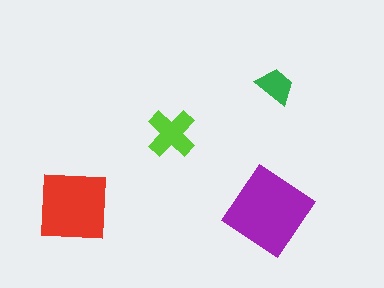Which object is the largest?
The purple diamond.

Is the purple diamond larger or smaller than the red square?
Larger.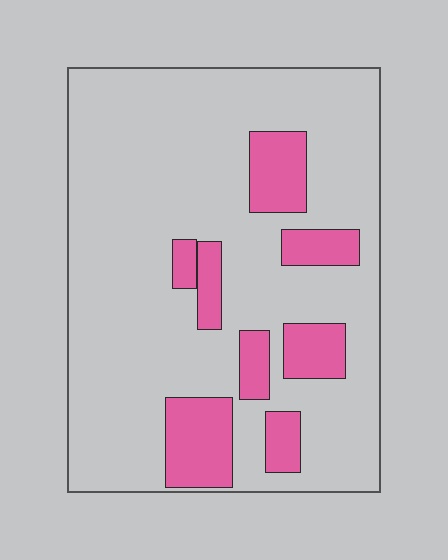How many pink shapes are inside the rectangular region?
8.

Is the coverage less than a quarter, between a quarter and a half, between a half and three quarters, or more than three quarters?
Less than a quarter.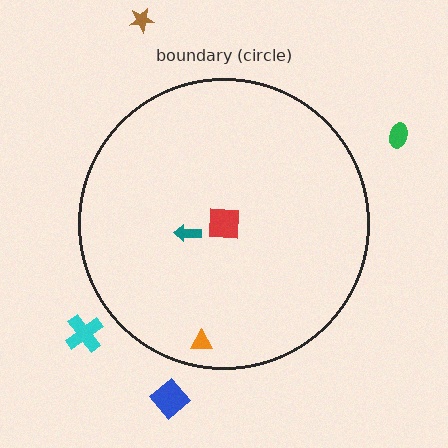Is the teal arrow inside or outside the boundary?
Inside.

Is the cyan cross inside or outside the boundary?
Outside.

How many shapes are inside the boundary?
3 inside, 4 outside.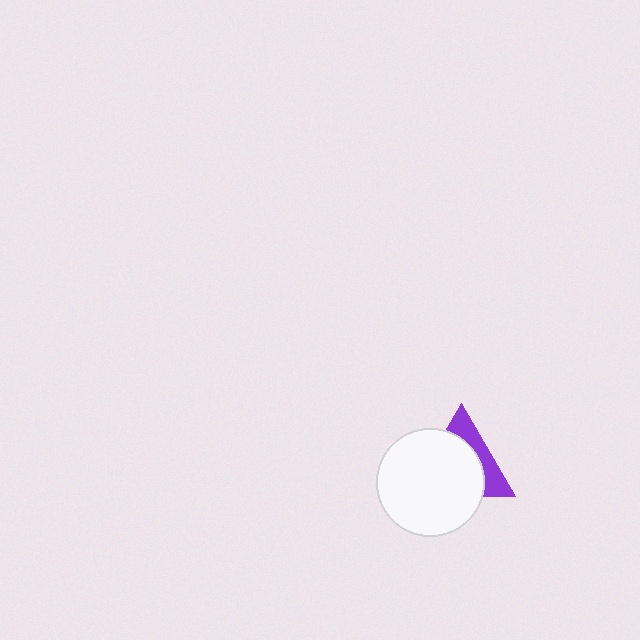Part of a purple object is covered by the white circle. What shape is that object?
It is a triangle.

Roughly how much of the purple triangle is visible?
A small part of it is visible (roughly 35%).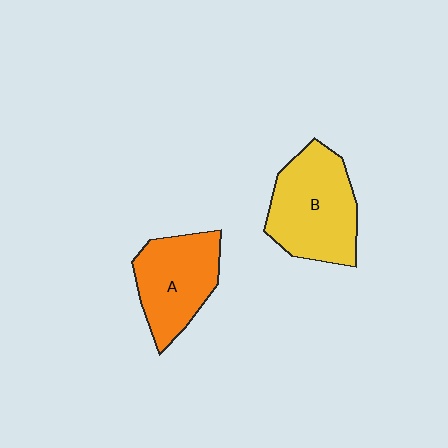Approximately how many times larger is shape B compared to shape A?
Approximately 1.2 times.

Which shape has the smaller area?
Shape A (orange).